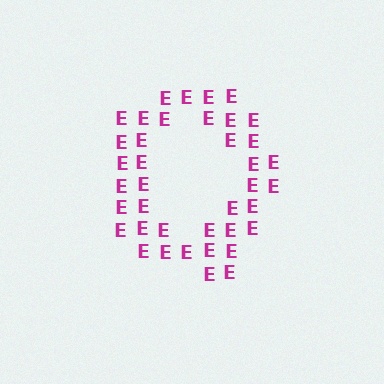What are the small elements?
The small elements are letter E's.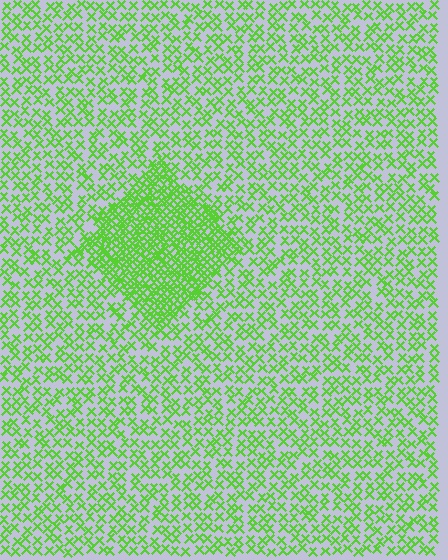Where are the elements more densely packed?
The elements are more densely packed inside the diamond boundary.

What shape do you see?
I see a diamond.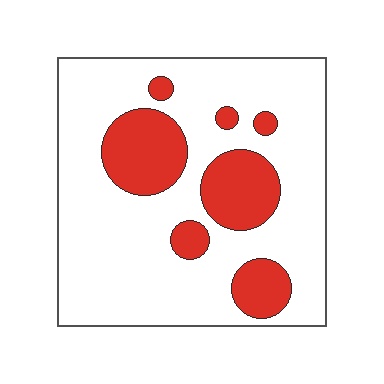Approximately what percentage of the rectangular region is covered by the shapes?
Approximately 25%.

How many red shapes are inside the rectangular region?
7.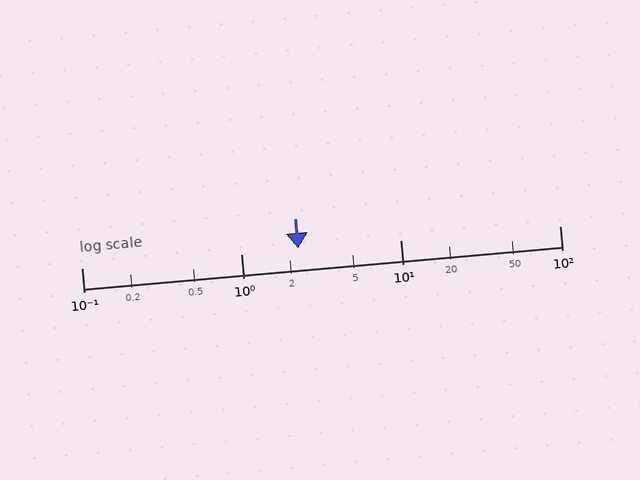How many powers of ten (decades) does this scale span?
The scale spans 3 decades, from 0.1 to 100.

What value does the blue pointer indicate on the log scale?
The pointer indicates approximately 2.3.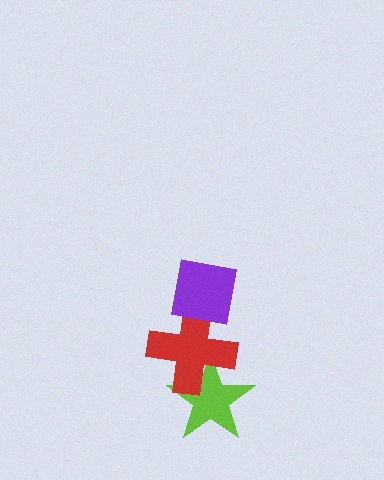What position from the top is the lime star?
The lime star is 3rd from the top.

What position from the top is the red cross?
The red cross is 2nd from the top.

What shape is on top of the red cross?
The purple square is on top of the red cross.